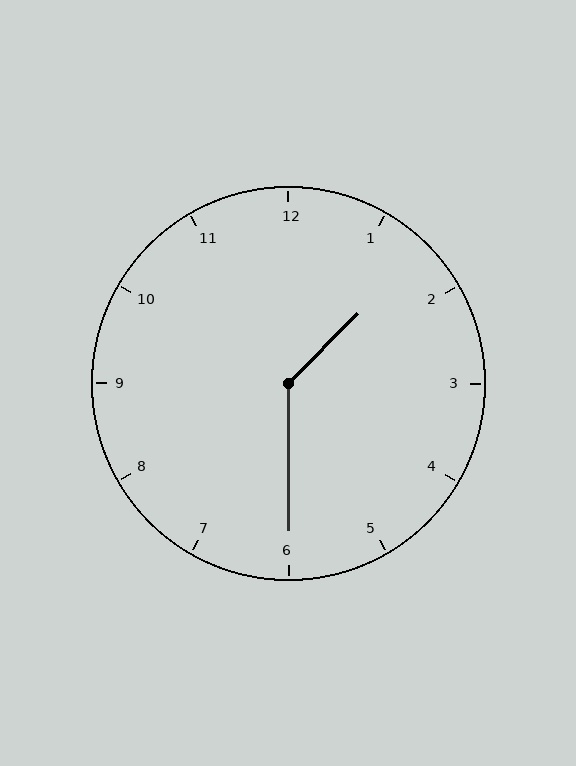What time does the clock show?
1:30.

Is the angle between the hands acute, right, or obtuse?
It is obtuse.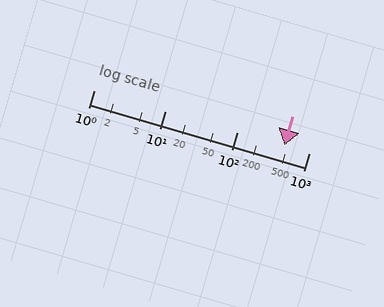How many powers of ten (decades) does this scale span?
The scale spans 3 decades, from 1 to 1000.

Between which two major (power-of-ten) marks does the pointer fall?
The pointer is between 100 and 1000.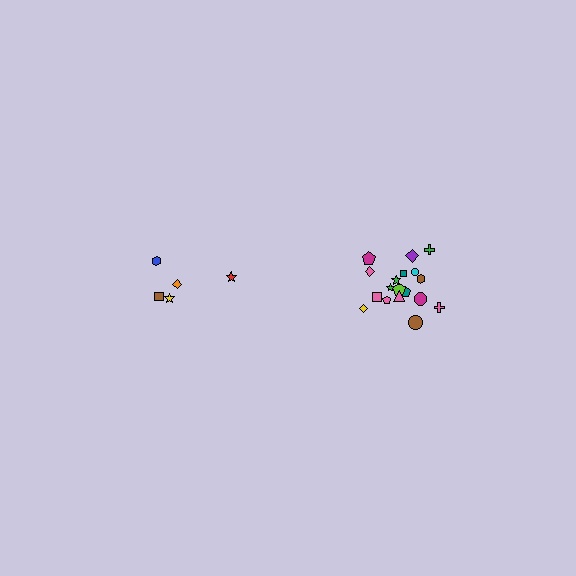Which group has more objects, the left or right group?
The right group.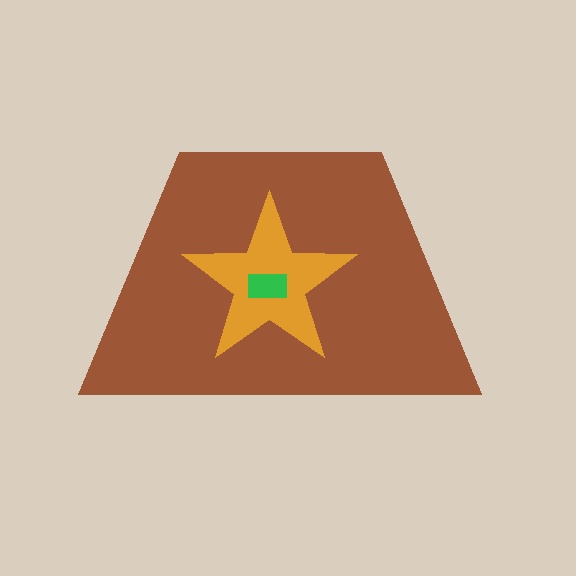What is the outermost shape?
The brown trapezoid.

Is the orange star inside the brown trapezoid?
Yes.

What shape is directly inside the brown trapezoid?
The orange star.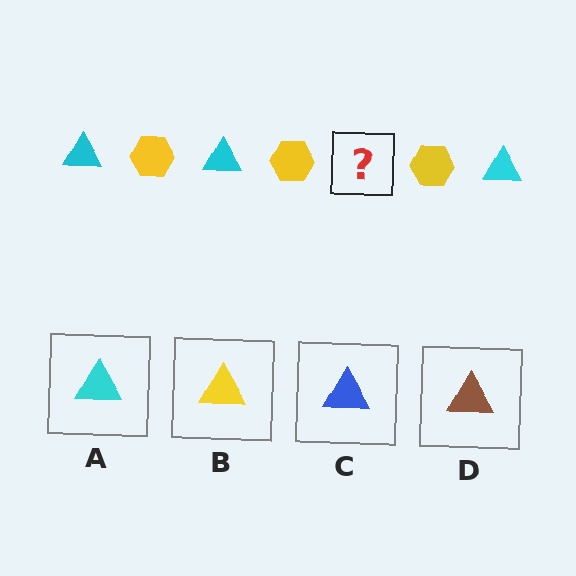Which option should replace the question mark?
Option A.